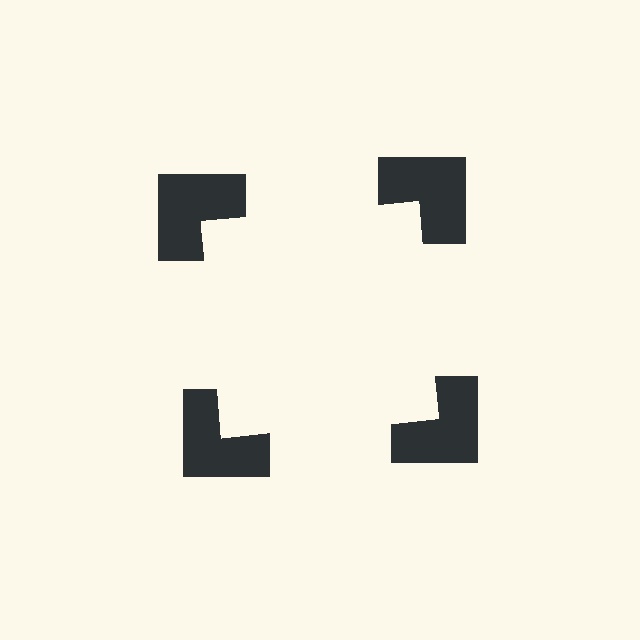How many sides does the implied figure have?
4 sides.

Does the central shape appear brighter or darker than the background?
It typically appears slightly brighter than the background, even though no actual brightness change is drawn.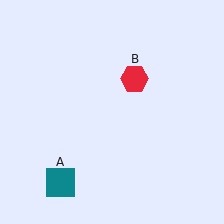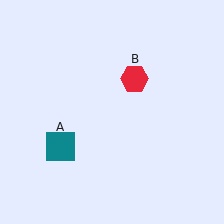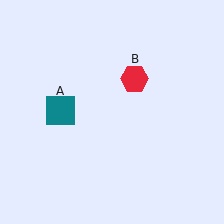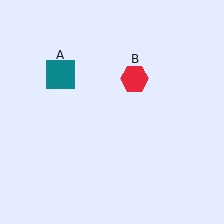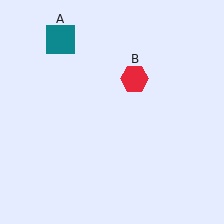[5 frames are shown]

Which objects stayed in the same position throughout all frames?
Red hexagon (object B) remained stationary.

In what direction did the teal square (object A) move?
The teal square (object A) moved up.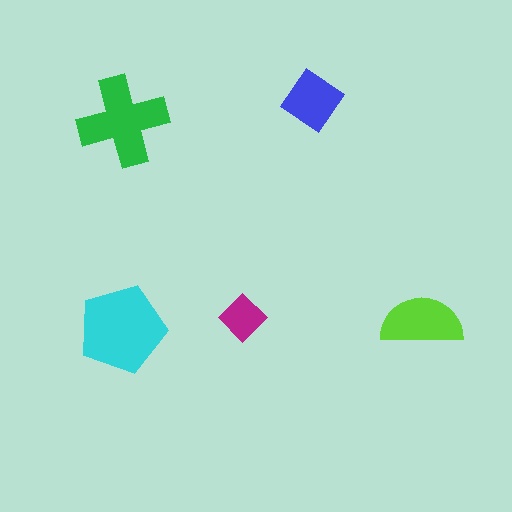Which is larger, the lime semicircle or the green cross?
The green cross.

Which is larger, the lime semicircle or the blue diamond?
The lime semicircle.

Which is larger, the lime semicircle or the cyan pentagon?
The cyan pentagon.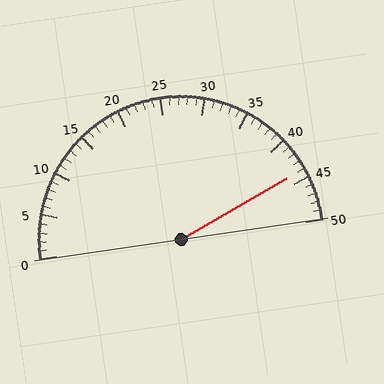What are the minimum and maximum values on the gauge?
The gauge ranges from 0 to 50.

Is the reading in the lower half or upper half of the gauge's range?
The reading is in the upper half of the range (0 to 50).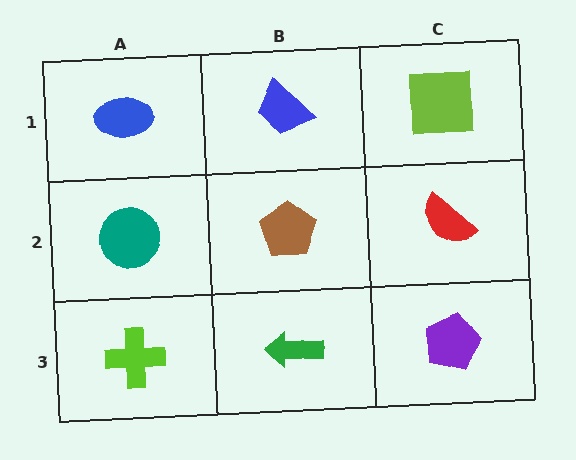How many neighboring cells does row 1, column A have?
2.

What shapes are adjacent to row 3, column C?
A red semicircle (row 2, column C), a green arrow (row 3, column B).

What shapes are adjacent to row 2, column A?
A blue ellipse (row 1, column A), a lime cross (row 3, column A), a brown pentagon (row 2, column B).